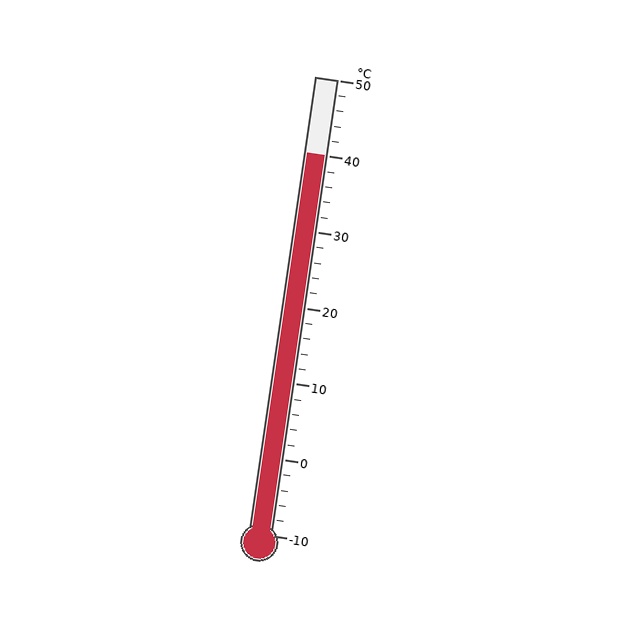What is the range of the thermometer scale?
The thermometer scale ranges from -10°C to 50°C.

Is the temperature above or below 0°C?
The temperature is above 0°C.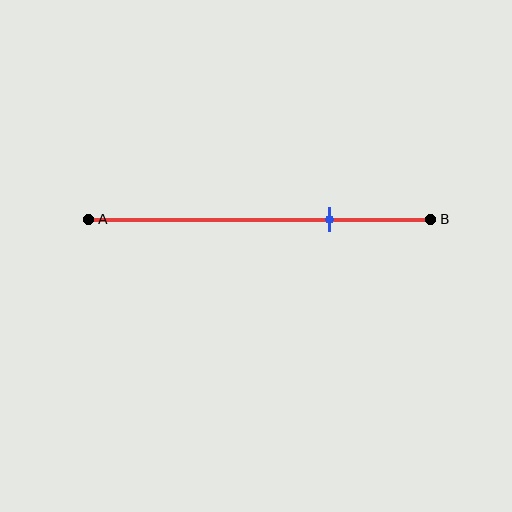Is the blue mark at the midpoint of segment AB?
No, the mark is at about 70% from A, not at the 50% midpoint.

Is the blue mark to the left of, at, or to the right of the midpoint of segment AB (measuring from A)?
The blue mark is to the right of the midpoint of segment AB.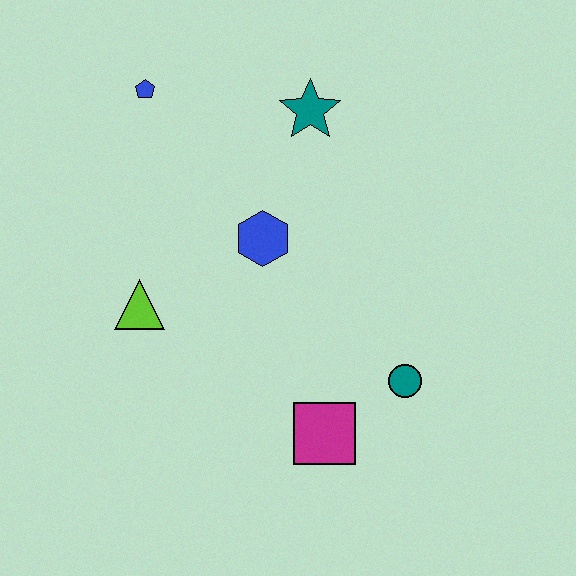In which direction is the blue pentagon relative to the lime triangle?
The blue pentagon is above the lime triangle.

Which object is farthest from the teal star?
The magenta square is farthest from the teal star.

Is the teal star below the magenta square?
No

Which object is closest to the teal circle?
The magenta square is closest to the teal circle.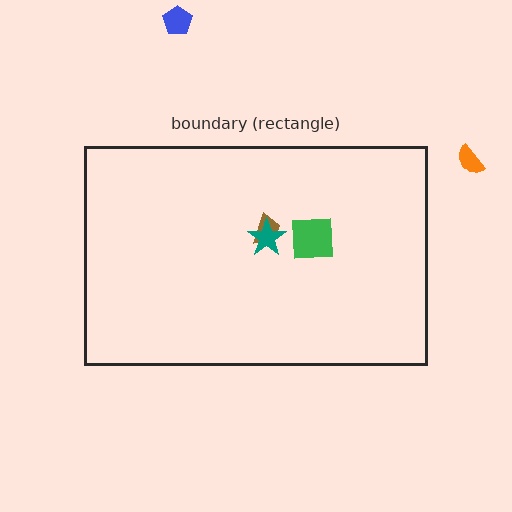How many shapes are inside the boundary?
3 inside, 2 outside.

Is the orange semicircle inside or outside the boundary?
Outside.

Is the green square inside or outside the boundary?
Inside.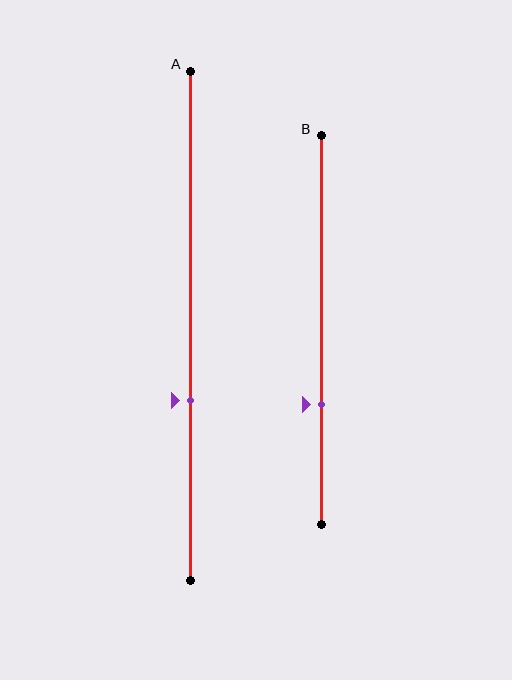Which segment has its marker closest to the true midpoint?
Segment A has its marker closest to the true midpoint.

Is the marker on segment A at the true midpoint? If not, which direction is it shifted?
No, the marker on segment A is shifted downward by about 15% of the segment length.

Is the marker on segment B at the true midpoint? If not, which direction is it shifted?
No, the marker on segment B is shifted downward by about 19% of the segment length.